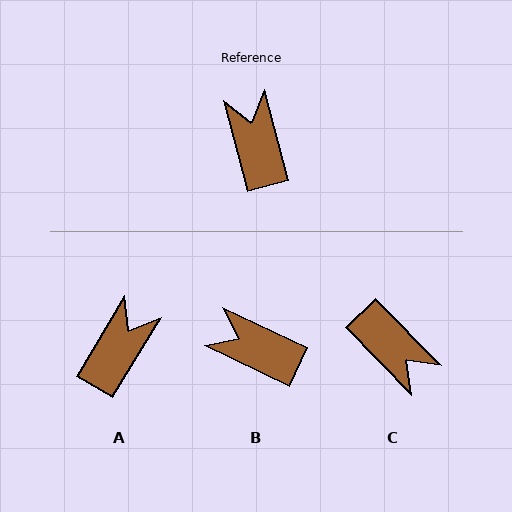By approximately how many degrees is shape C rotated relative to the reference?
Approximately 150 degrees clockwise.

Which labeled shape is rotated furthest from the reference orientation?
C, about 150 degrees away.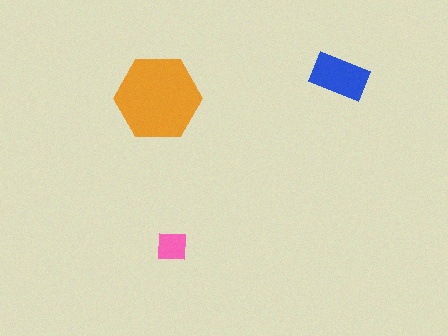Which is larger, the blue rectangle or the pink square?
The blue rectangle.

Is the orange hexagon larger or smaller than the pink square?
Larger.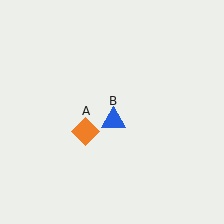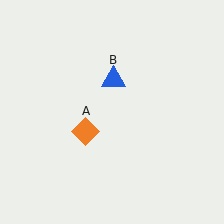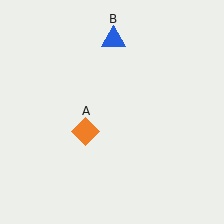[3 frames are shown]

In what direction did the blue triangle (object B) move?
The blue triangle (object B) moved up.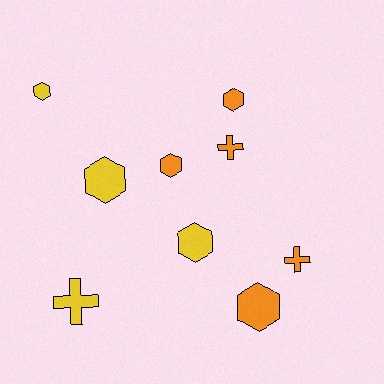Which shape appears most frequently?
Hexagon, with 6 objects.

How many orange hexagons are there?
There are 3 orange hexagons.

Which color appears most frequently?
Orange, with 5 objects.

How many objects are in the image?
There are 9 objects.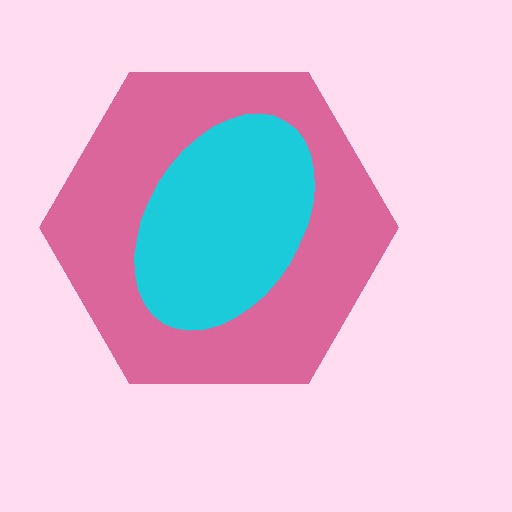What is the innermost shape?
The cyan ellipse.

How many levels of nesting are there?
2.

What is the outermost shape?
The pink hexagon.